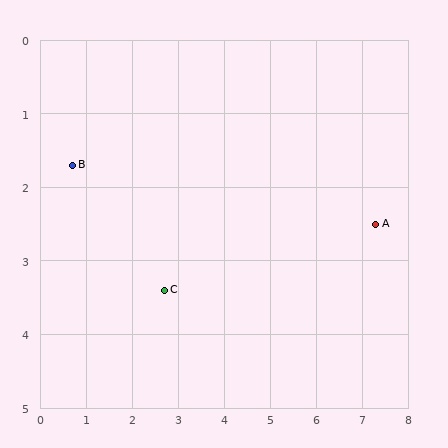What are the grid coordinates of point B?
Point B is at approximately (0.7, 1.7).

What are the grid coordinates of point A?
Point A is at approximately (7.3, 2.5).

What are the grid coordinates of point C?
Point C is at approximately (2.7, 3.4).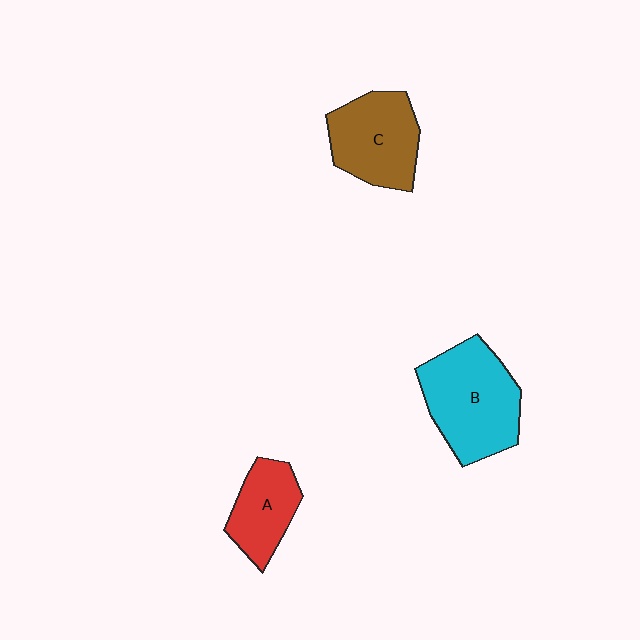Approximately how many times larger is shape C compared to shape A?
Approximately 1.4 times.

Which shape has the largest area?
Shape B (cyan).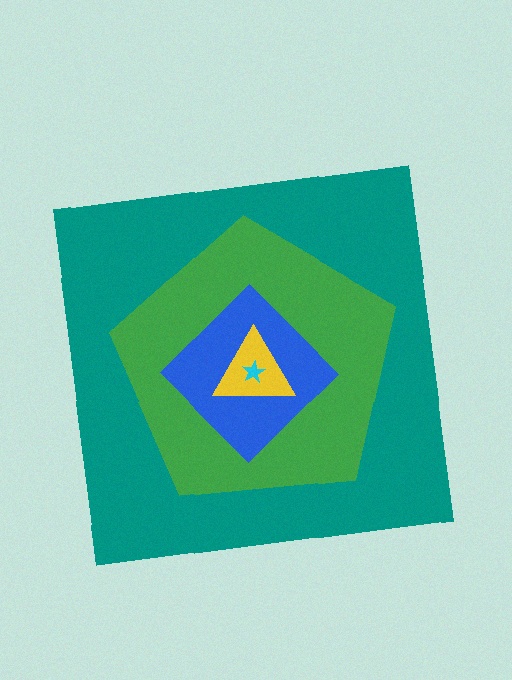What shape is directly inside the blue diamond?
The yellow triangle.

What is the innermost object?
The cyan star.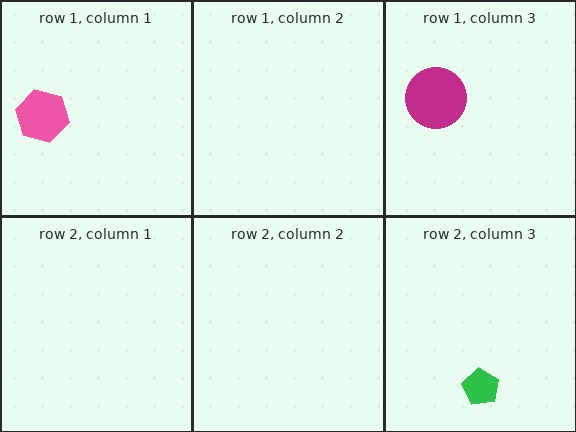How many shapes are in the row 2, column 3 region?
1.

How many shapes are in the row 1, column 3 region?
1.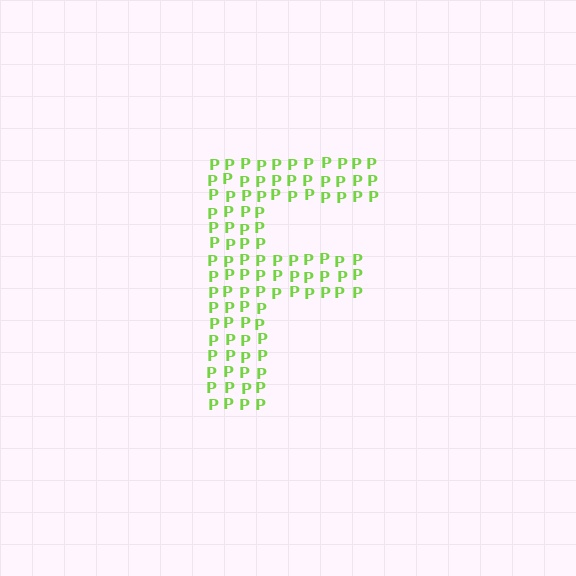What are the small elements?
The small elements are letter P's.